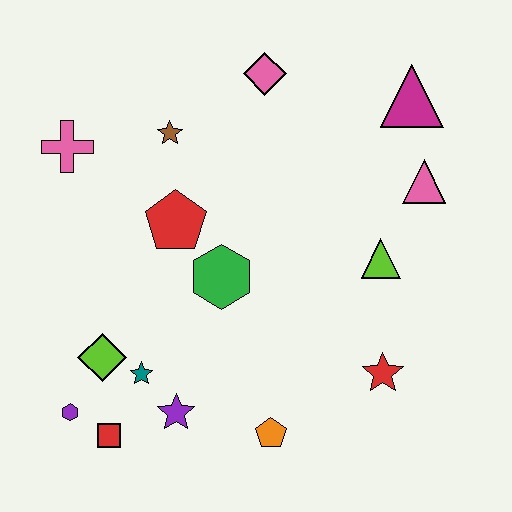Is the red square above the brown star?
No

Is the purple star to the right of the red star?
No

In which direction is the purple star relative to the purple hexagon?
The purple star is to the right of the purple hexagon.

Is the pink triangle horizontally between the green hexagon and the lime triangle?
No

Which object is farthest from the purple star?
The magenta triangle is farthest from the purple star.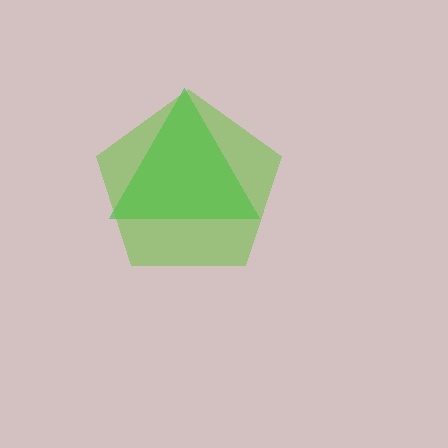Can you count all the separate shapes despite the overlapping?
Yes, there are 2 separate shapes.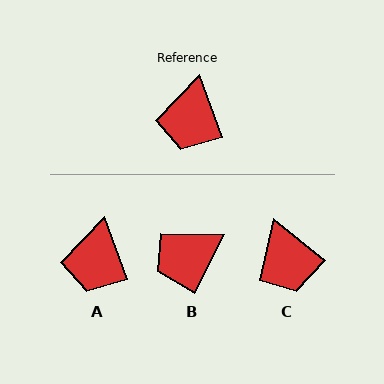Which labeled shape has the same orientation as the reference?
A.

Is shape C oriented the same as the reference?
No, it is off by about 32 degrees.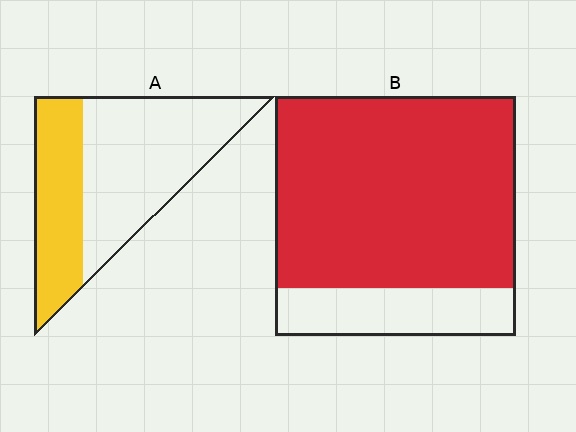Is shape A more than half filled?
No.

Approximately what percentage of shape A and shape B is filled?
A is approximately 35% and B is approximately 80%.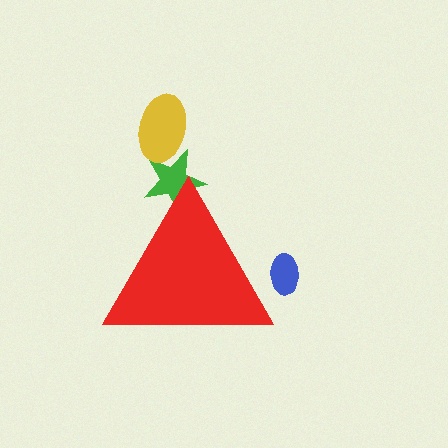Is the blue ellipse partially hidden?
Yes, the blue ellipse is partially hidden behind the red triangle.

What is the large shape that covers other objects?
A red triangle.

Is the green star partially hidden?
Yes, the green star is partially hidden behind the red triangle.